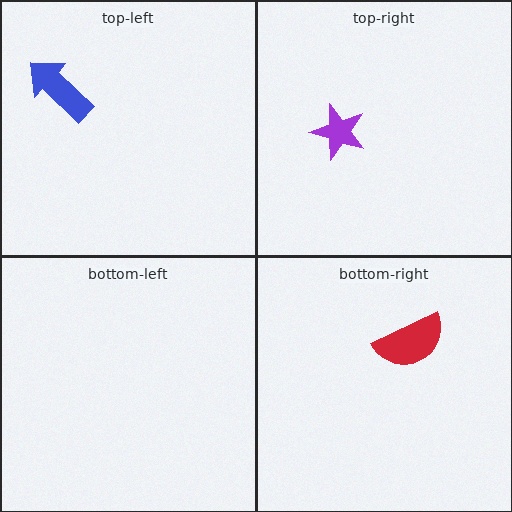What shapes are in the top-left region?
The blue arrow.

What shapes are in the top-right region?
The purple star.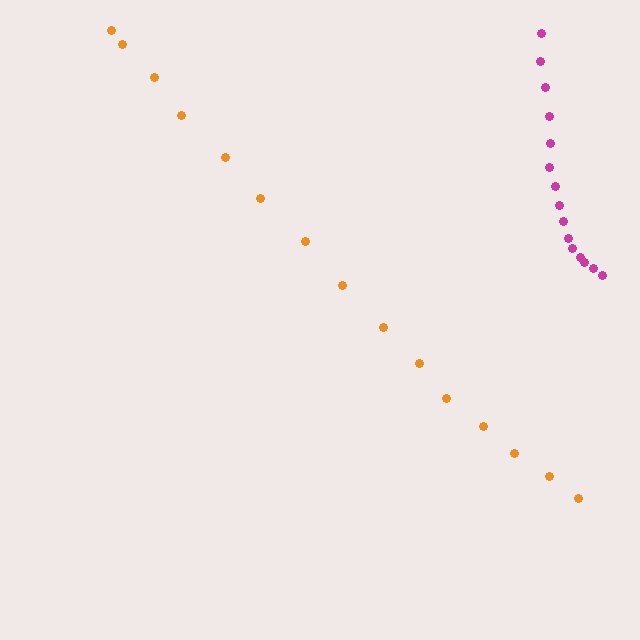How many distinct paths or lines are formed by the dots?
There are 2 distinct paths.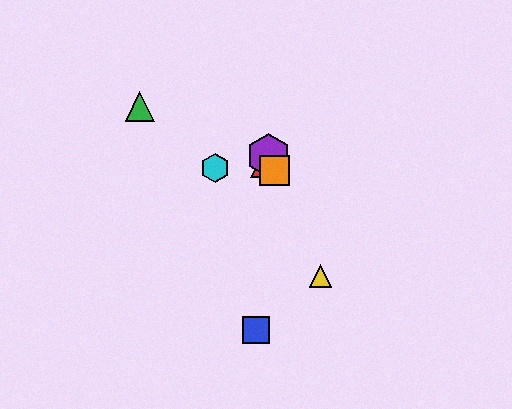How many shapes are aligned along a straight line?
4 shapes (the red triangle, the yellow triangle, the purple hexagon, the orange square) are aligned along a straight line.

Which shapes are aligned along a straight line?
The red triangle, the yellow triangle, the purple hexagon, the orange square are aligned along a straight line.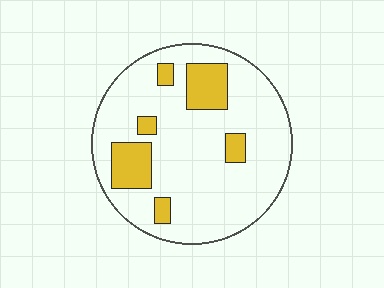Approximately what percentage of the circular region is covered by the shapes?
Approximately 20%.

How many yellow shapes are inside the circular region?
6.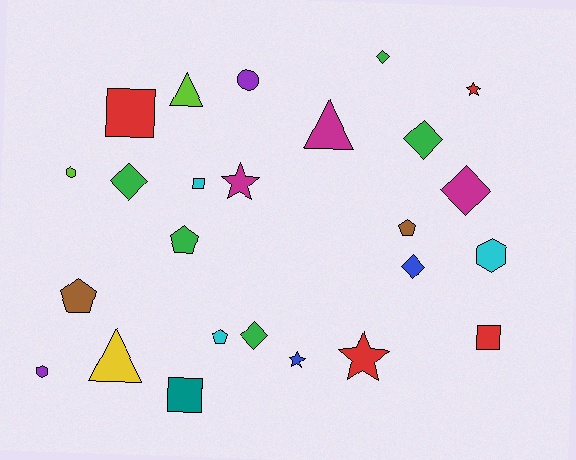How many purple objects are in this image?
There are 2 purple objects.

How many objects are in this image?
There are 25 objects.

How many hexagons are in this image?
There are 3 hexagons.